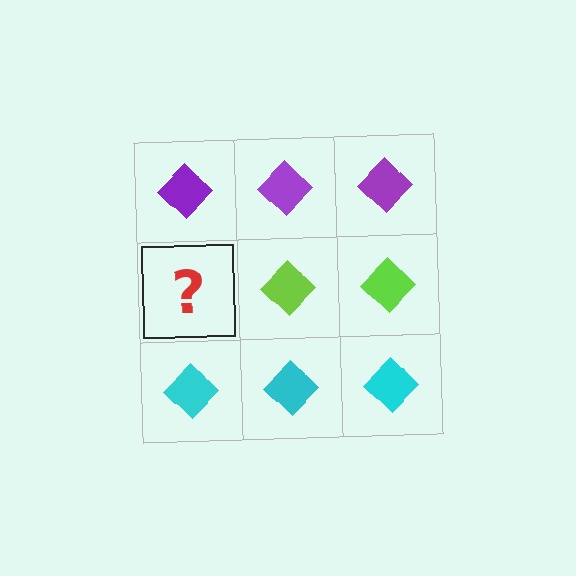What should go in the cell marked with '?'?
The missing cell should contain a lime diamond.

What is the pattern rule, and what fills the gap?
The rule is that each row has a consistent color. The gap should be filled with a lime diamond.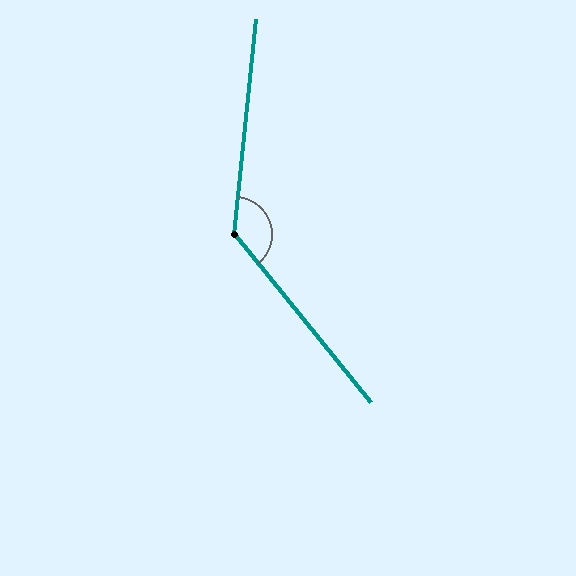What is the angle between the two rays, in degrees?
Approximately 135 degrees.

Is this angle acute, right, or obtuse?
It is obtuse.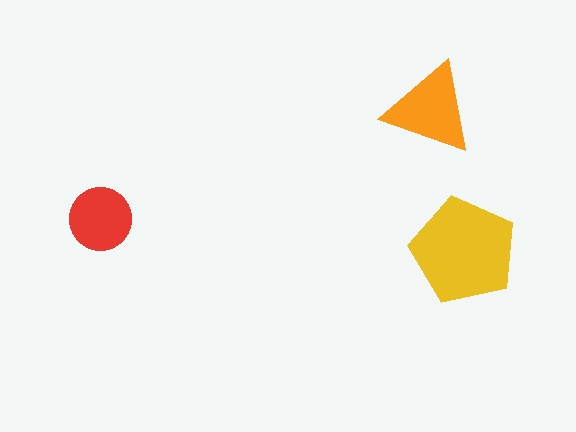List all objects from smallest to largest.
The red circle, the orange triangle, the yellow pentagon.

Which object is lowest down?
The yellow pentagon is bottommost.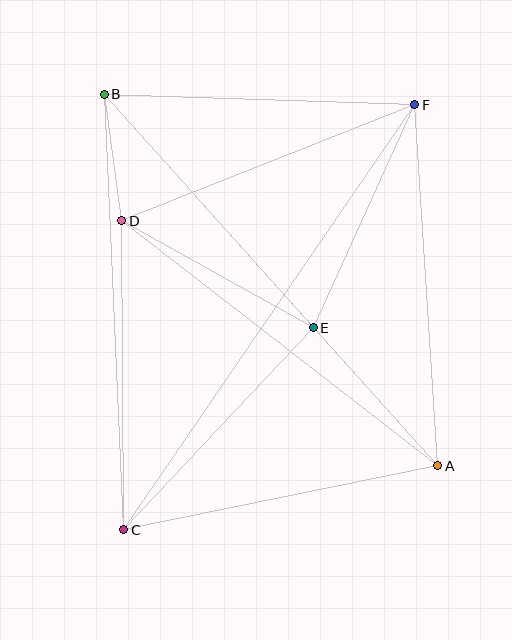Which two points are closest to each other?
Points B and D are closest to each other.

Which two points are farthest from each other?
Points C and F are farthest from each other.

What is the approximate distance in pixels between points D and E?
The distance between D and E is approximately 220 pixels.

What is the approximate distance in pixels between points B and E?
The distance between B and E is approximately 313 pixels.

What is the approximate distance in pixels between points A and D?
The distance between A and D is approximately 400 pixels.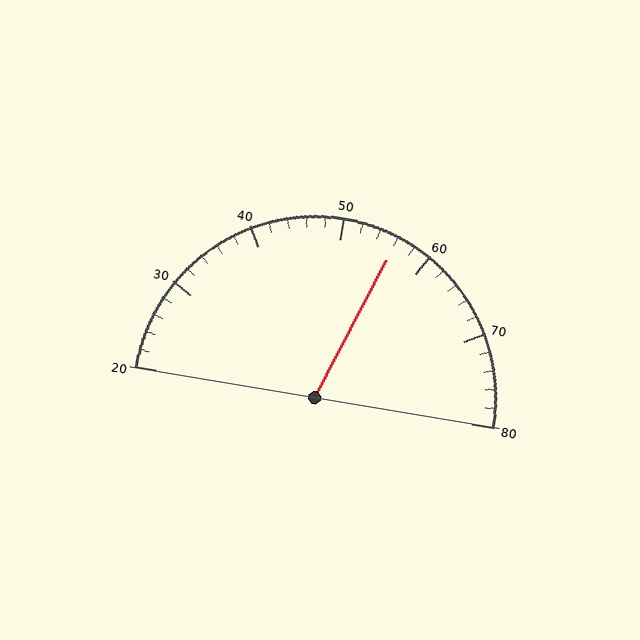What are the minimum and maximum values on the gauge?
The gauge ranges from 20 to 80.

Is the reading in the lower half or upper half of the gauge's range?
The reading is in the upper half of the range (20 to 80).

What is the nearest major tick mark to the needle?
The nearest major tick mark is 60.